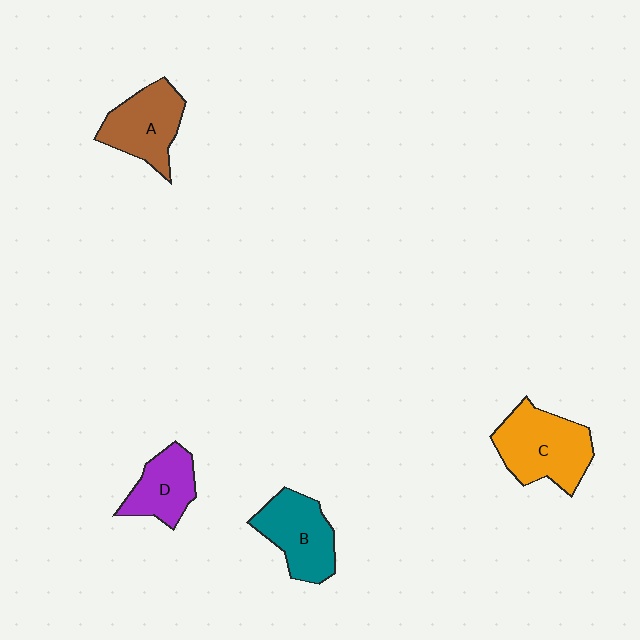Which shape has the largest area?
Shape C (orange).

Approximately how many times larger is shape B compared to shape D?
Approximately 1.3 times.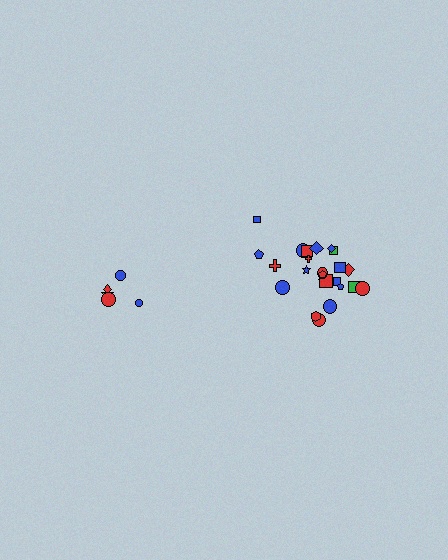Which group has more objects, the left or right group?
The right group.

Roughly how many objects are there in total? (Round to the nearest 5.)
Roughly 30 objects in total.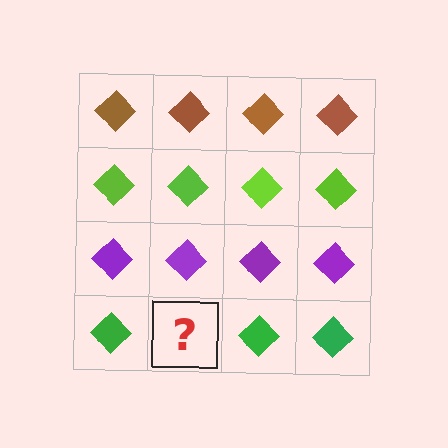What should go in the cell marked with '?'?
The missing cell should contain a green diamond.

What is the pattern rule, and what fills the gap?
The rule is that each row has a consistent color. The gap should be filled with a green diamond.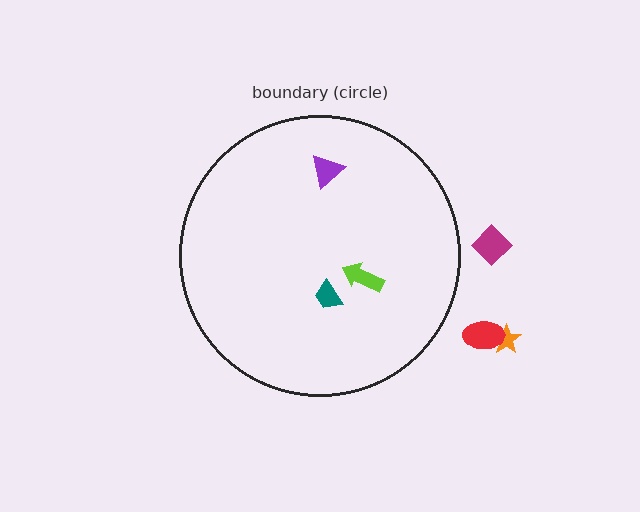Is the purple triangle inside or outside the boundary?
Inside.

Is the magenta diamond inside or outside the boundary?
Outside.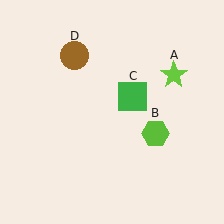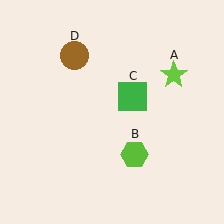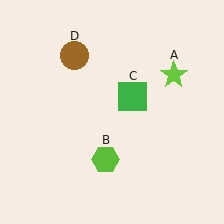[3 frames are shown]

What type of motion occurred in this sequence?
The lime hexagon (object B) rotated clockwise around the center of the scene.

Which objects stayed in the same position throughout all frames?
Lime star (object A) and green square (object C) and brown circle (object D) remained stationary.